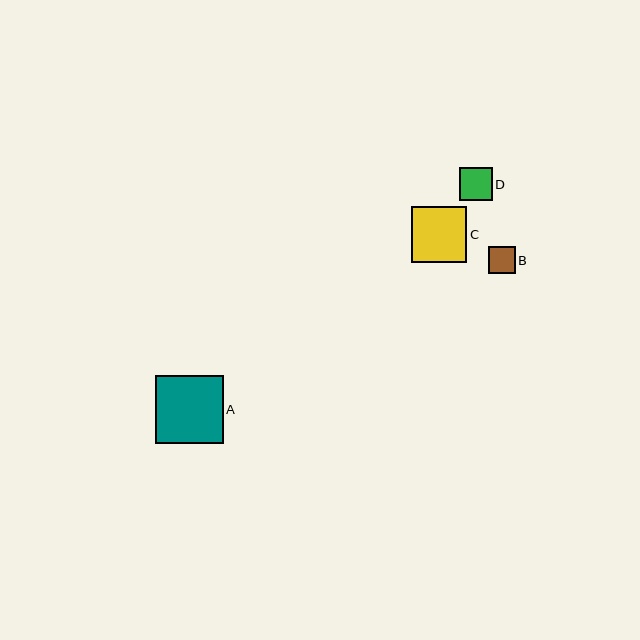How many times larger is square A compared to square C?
Square A is approximately 1.2 times the size of square C.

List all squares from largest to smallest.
From largest to smallest: A, C, D, B.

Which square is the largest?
Square A is the largest with a size of approximately 68 pixels.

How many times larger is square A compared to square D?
Square A is approximately 2.1 times the size of square D.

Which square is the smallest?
Square B is the smallest with a size of approximately 27 pixels.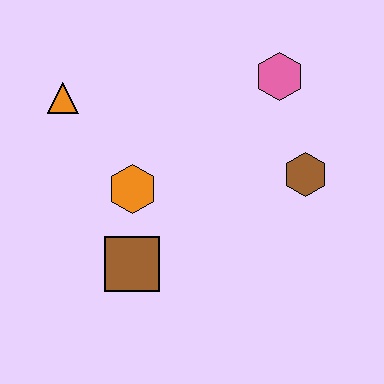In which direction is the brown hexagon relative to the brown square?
The brown hexagon is to the right of the brown square.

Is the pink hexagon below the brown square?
No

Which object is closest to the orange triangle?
The orange hexagon is closest to the orange triangle.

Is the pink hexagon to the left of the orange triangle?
No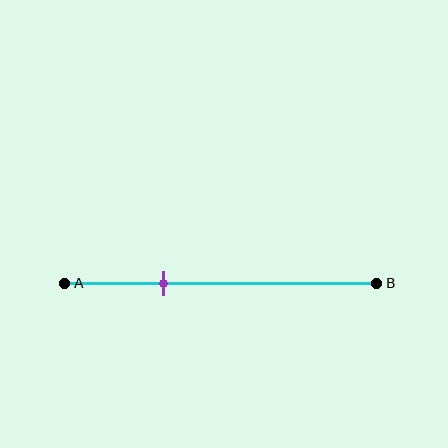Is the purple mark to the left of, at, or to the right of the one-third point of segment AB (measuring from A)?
The purple mark is approximately at the one-third point of segment AB.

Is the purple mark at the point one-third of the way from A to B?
Yes, the mark is approximately at the one-third point.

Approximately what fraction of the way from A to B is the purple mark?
The purple mark is approximately 30% of the way from A to B.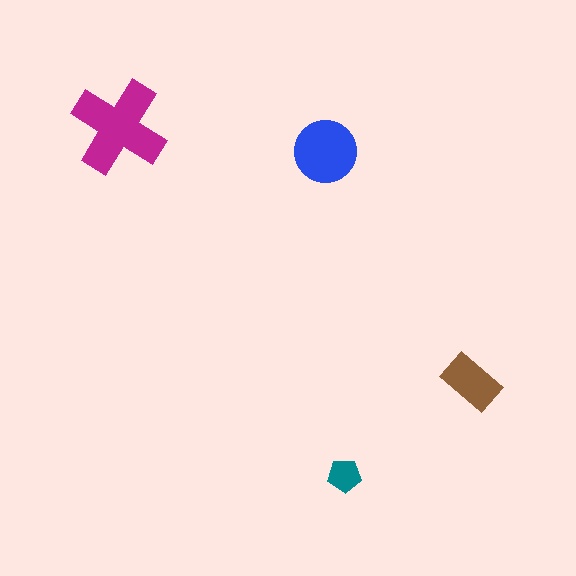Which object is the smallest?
The teal pentagon.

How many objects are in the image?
There are 4 objects in the image.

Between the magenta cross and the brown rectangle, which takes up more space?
The magenta cross.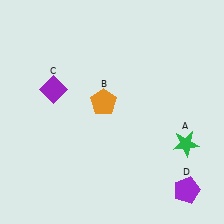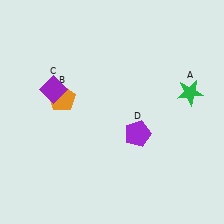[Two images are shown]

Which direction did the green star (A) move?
The green star (A) moved up.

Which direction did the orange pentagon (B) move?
The orange pentagon (B) moved left.